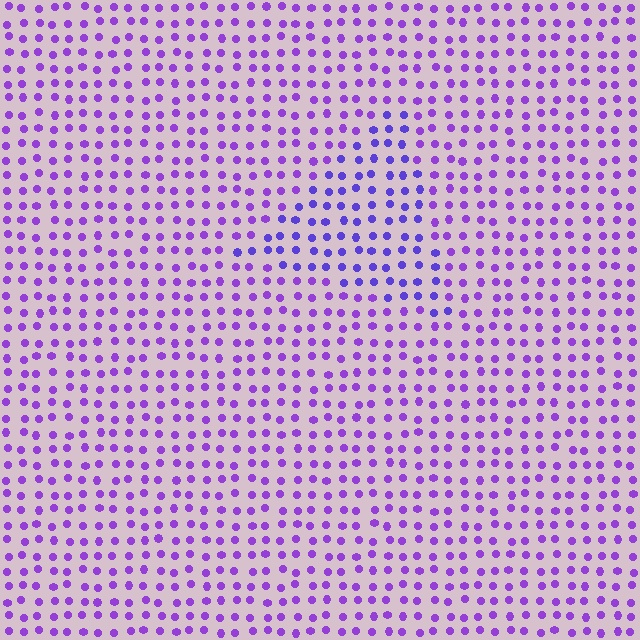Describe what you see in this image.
The image is filled with small purple elements in a uniform arrangement. A triangle-shaped region is visible where the elements are tinted to a slightly different hue, forming a subtle color boundary.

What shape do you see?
I see a triangle.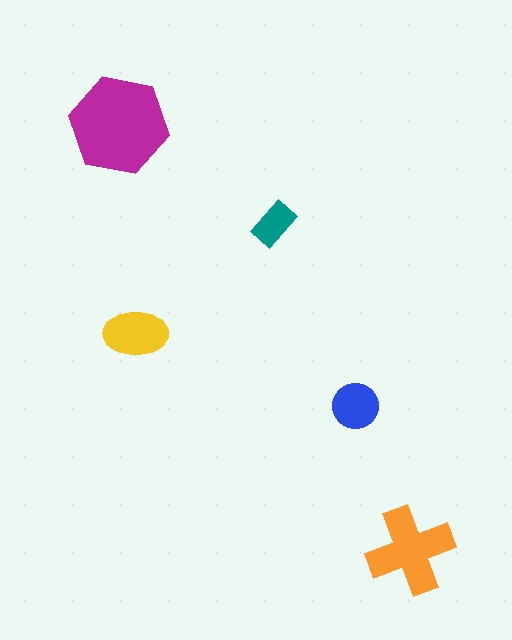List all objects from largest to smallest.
The magenta hexagon, the orange cross, the yellow ellipse, the blue circle, the teal rectangle.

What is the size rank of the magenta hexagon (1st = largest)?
1st.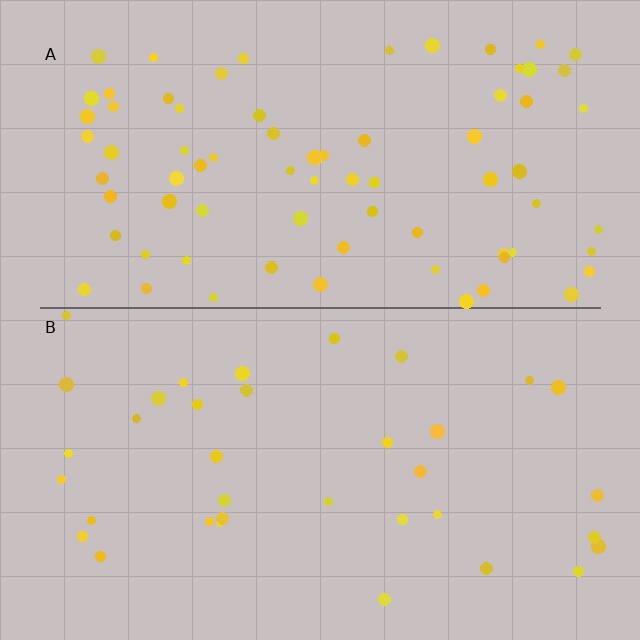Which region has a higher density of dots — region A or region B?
A (the top).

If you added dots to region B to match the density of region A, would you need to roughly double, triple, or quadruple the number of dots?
Approximately double.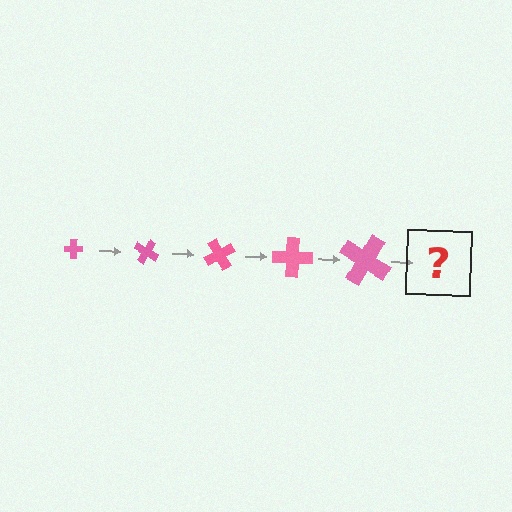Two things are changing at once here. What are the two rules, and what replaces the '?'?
The two rules are that the cross grows larger each step and it rotates 30 degrees each step. The '?' should be a cross, larger than the previous one and rotated 150 degrees from the start.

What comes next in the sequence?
The next element should be a cross, larger than the previous one and rotated 150 degrees from the start.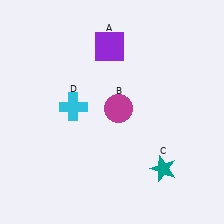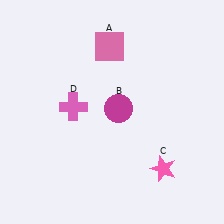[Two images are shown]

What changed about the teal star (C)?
In Image 1, C is teal. In Image 2, it changed to pink.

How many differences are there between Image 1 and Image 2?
There are 3 differences between the two images.